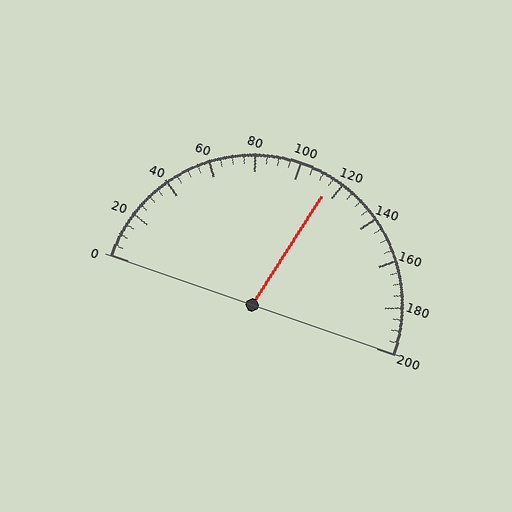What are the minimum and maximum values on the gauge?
The gauge ranges from 0 to 200.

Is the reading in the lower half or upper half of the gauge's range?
The reading is in the upper half of the range (0 to 200).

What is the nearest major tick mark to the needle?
The nearest major tick mark is 120.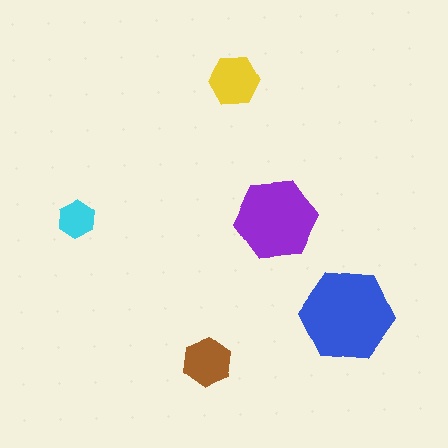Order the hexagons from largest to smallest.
the blue one, the purple one, the yellow one, the brown one, the cyan one.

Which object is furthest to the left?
The cyan hexagon is leftmost.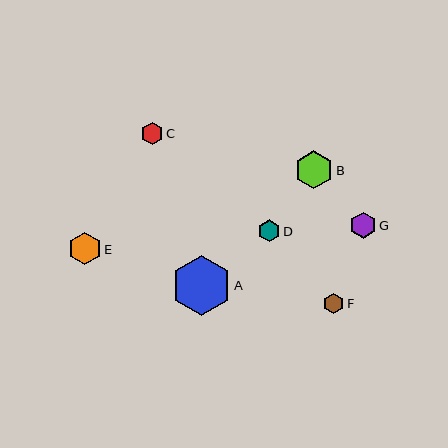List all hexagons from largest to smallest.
From largest to smallest: A, B, E, G, C, D, F.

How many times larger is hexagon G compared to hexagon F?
Hexagon G is approximately 1.3 times the size of hexagon F.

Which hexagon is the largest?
Hexagon A is the largest with a size of approximately 60 pixels.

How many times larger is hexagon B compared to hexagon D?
Hexagon B is approximately 1.8 times the size of hexagon D.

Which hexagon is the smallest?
Hexagon F is the smallest with a size of approximately 21 pixels.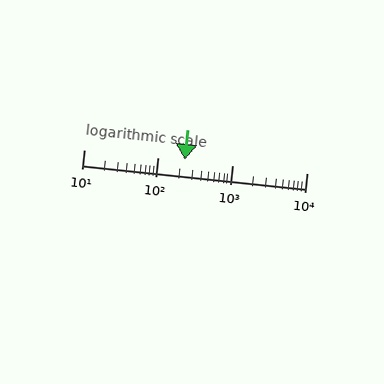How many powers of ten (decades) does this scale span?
The scale spans 3 decades, from 10 to 10000.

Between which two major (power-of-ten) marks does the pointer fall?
The pointer is between 100 and 1000.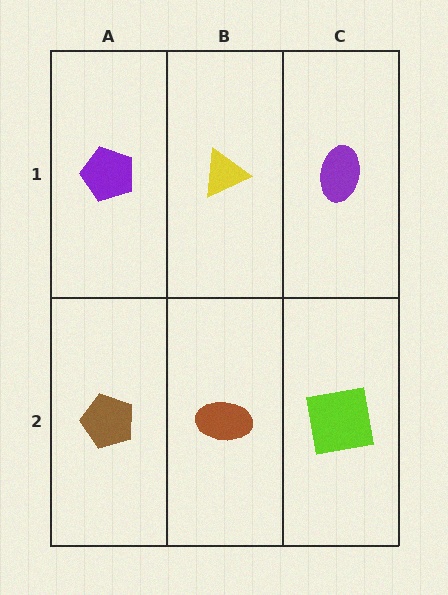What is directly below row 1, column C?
A lime square.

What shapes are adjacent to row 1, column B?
A brown ellipse (row 2, column B), a purple pentagon (row 1, column A), a purple ellipse (row 1, column C).